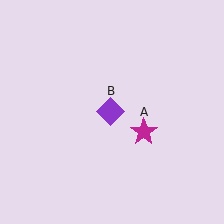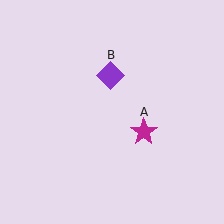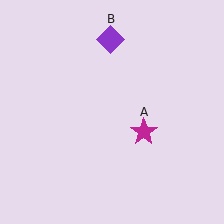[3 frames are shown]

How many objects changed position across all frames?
1 object changed position: purple diamond (object B).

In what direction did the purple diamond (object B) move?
The purple diamond (object B) moved up.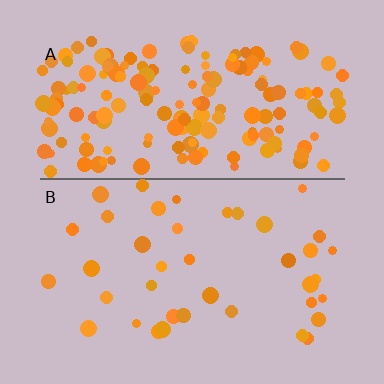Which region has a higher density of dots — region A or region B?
A (the top).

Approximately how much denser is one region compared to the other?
Approximately 4.3× — region A over region B.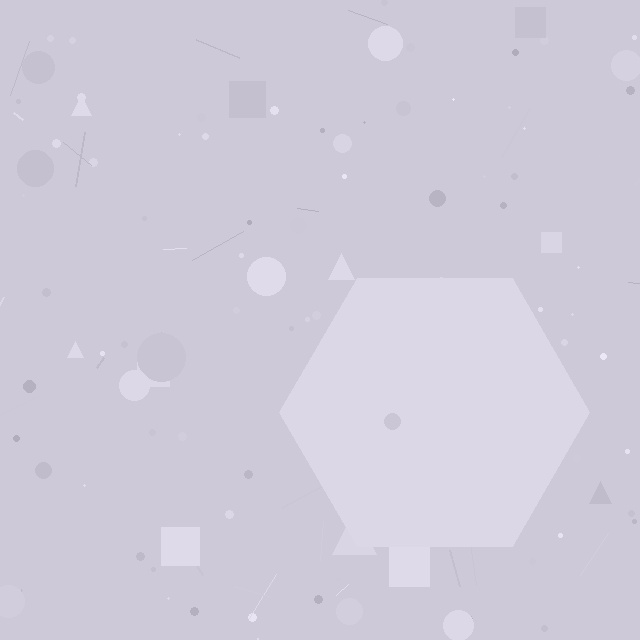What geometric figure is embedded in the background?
A hexagon is embedded in the background.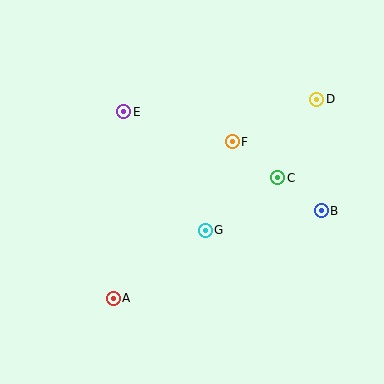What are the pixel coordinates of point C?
Point C is at (278, 178).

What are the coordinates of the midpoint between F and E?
The midpoint between F and E is at (178, 127).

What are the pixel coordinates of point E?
Point E is at (124, 112).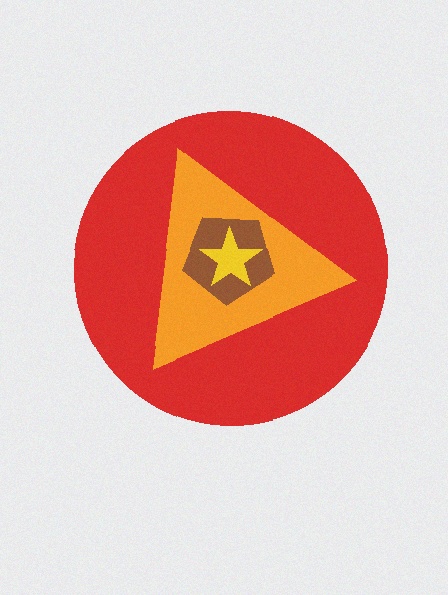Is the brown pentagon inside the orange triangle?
Yes.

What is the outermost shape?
The red circle.